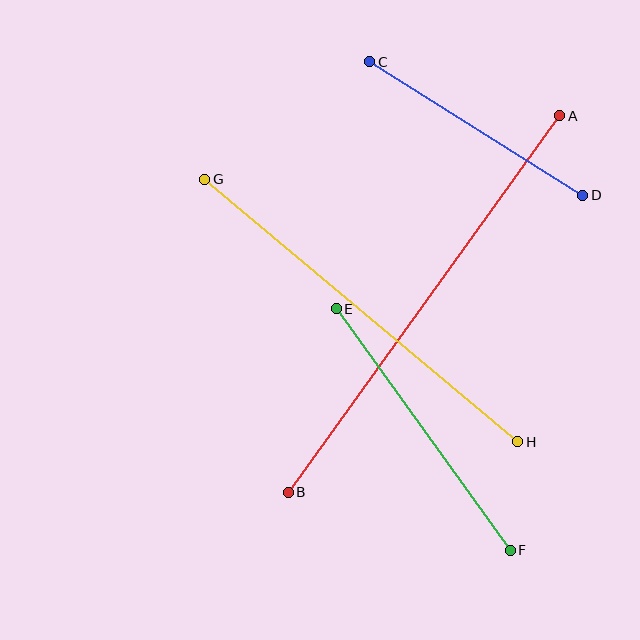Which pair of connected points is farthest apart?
Points A and B are farthest apart.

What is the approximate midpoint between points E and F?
The midpoint is at approximately (423, 429) pixels.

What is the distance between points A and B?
The distance is approximately 464 pixels.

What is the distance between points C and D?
The distance is approximately 251 pixels.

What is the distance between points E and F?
The distance is approximately 297 pixels.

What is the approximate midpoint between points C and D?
The midpoint is at approximately (476, 129) pixels.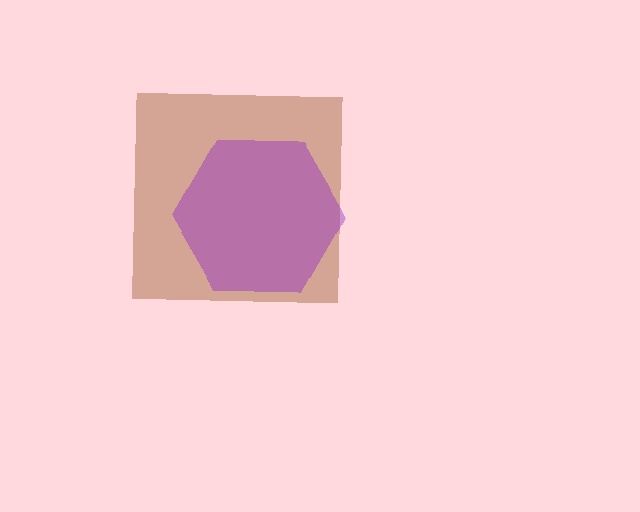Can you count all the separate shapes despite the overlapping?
Yes, there are 2 separate shapes.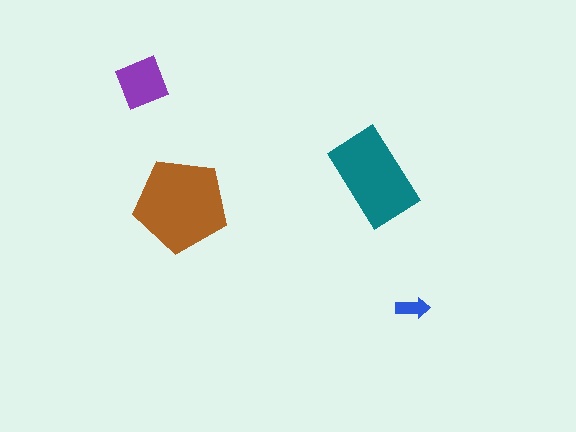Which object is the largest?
The brown pentagon.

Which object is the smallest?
The blue arrow.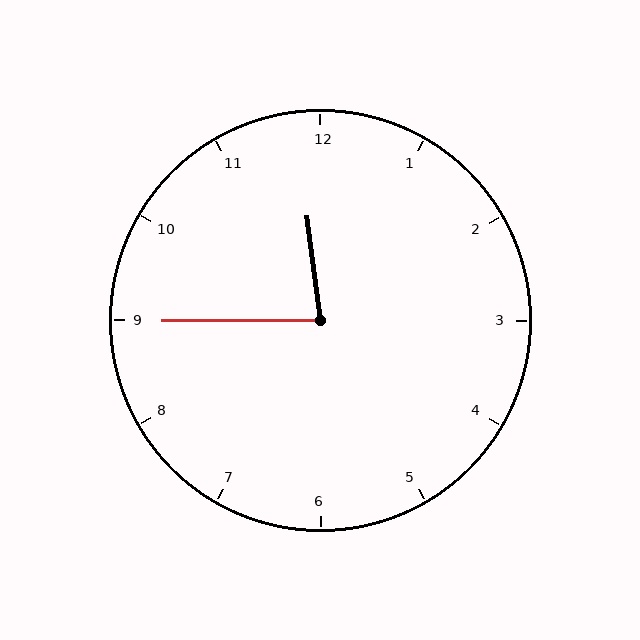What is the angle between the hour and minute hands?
Approximately 82 degrees.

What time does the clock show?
11:45.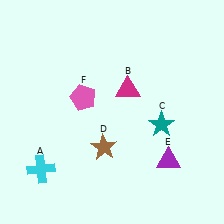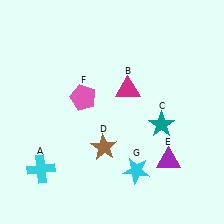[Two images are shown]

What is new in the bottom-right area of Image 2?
A cyan star (G) was added in the bottom-right area of Image 2.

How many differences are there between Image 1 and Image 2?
There is 1 difference between the two images.